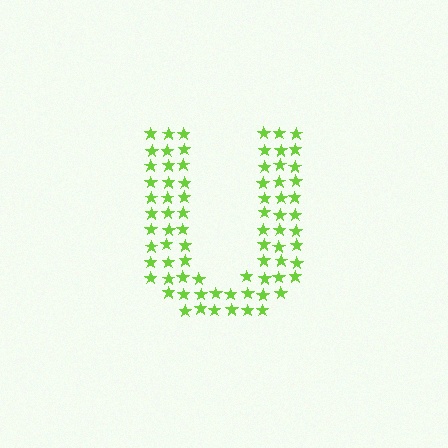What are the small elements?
The small elements are stars.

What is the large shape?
The large shape is the letter U.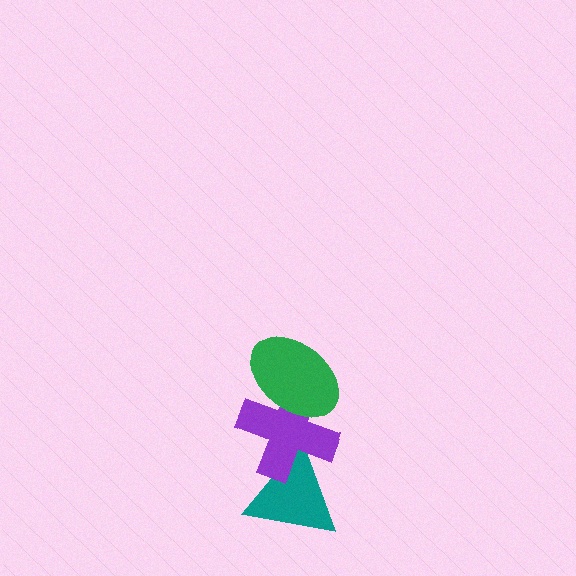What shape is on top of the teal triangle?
The purple cross is on top of the teal triangle.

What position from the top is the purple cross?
The purple cross is 2nd from the top.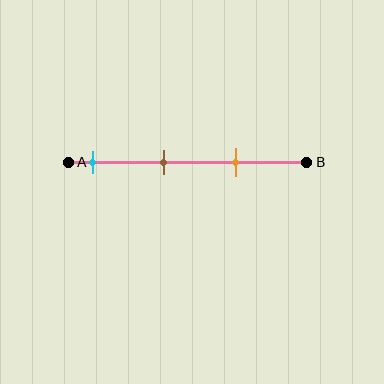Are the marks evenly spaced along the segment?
Yes, the marks are approximately evenly spaced.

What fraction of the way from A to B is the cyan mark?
The cyan mark is approximately 10% (0.1) of the way from A to B.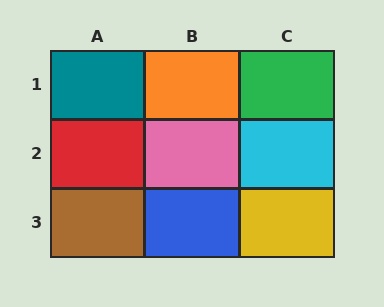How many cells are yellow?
1 cell is yellow.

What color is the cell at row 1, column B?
Orange.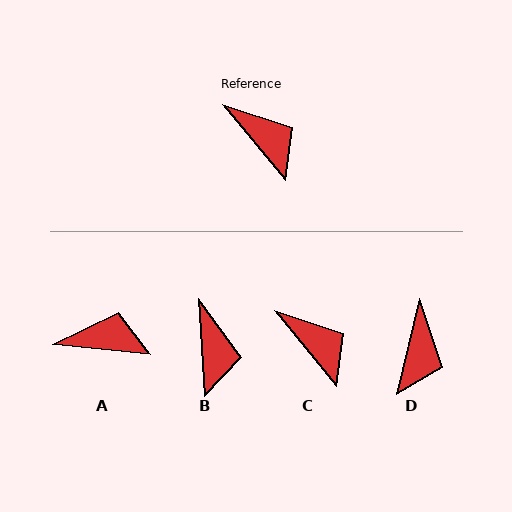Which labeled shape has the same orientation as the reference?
C.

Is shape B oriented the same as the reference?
No, it is off by about 36 degrees.